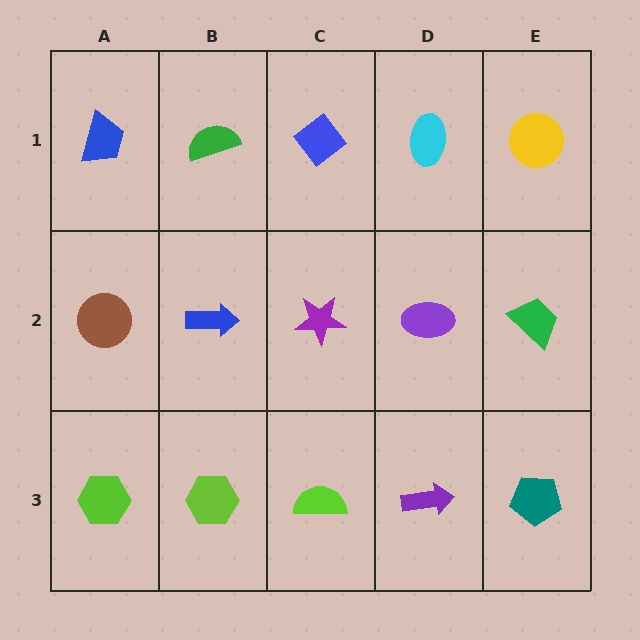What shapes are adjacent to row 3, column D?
A purple ellipse (row 2, column D), a lime semicircle (row 3, column C), a teal pentagon (row 3, column E).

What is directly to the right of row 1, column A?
A green semicircle.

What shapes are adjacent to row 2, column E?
A yellow circle (row 1, column E), a teal pentagon (row 3, column E), a purple ellipse (row 2, column D).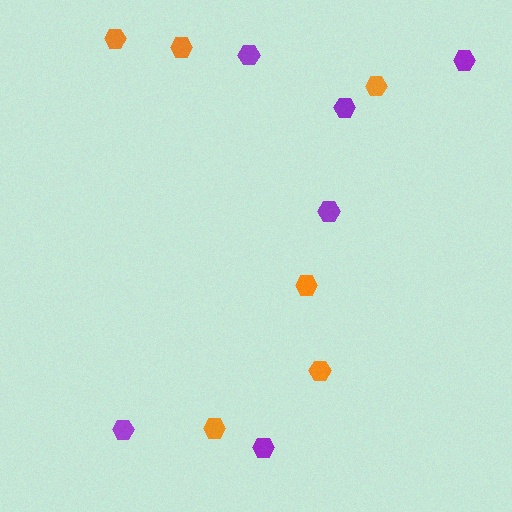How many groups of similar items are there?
There are 2 groups: one group of orange hexagons (6) and one group of purple hexagons (6).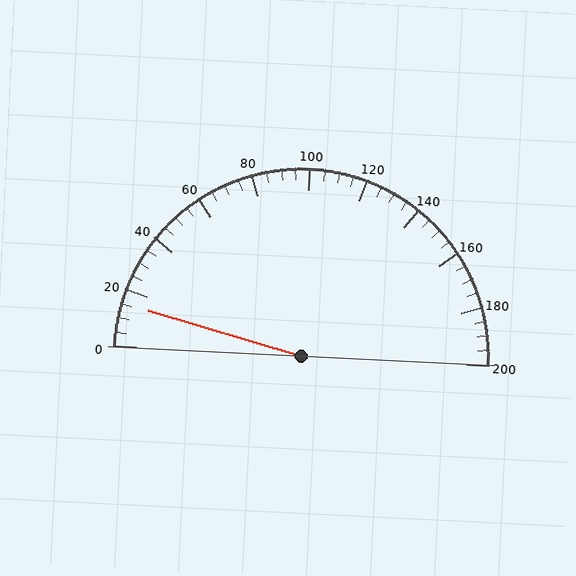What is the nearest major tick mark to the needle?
The nearest major tick mark is 20.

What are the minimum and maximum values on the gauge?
The gauge ranges from 0 to 200.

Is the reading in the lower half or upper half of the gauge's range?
The reading is in the lower half of the range (0 to 200).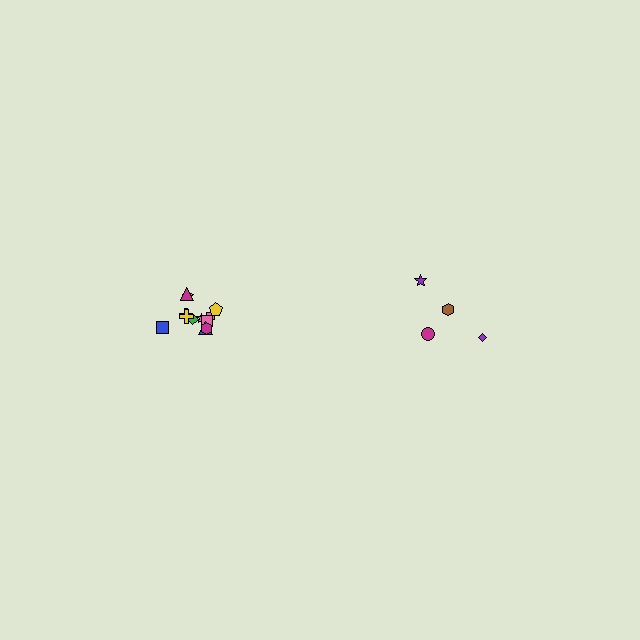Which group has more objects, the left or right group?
The left group.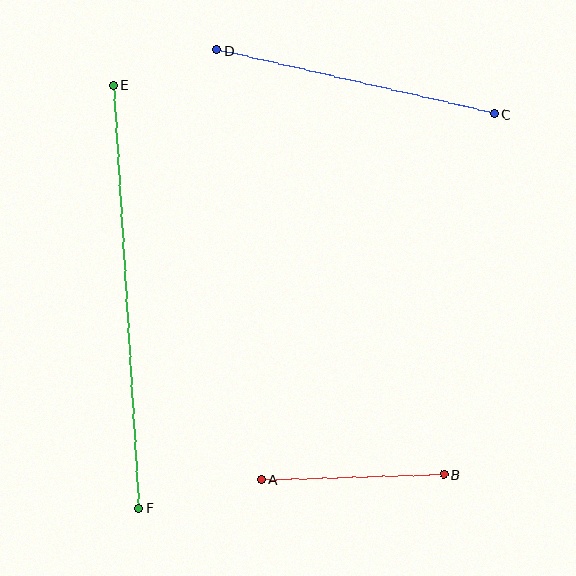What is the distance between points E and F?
The distance is approximately 424 pixels.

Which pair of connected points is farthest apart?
Points E and F are farthest apart.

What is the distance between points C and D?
The distance is approximately 285 pixels.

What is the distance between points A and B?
The distance is approximately 182 pixels.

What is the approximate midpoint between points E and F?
The midpoint is at approximately (126, 296) pixels.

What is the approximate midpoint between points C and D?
The midpoint is at approximately (356, 82) pixels.